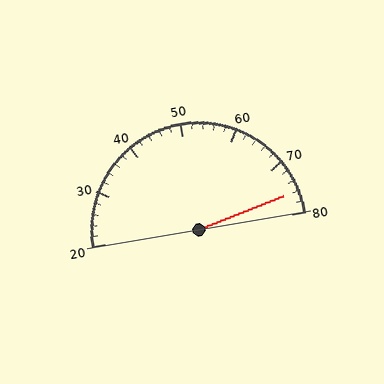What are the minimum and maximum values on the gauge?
The gauge ranges from 20 to 80.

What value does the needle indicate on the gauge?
The needle indicates approximately 76.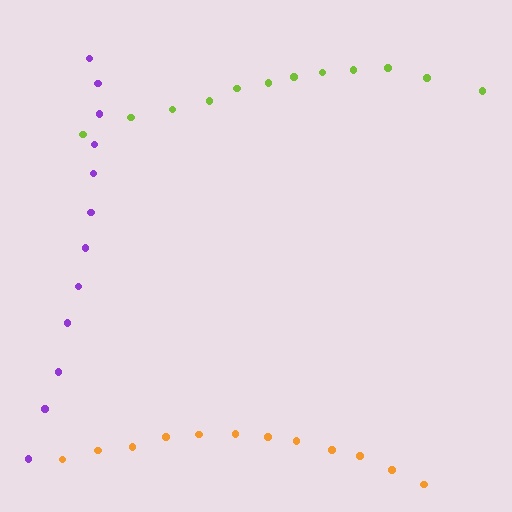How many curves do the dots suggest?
There are 3 distinct paths.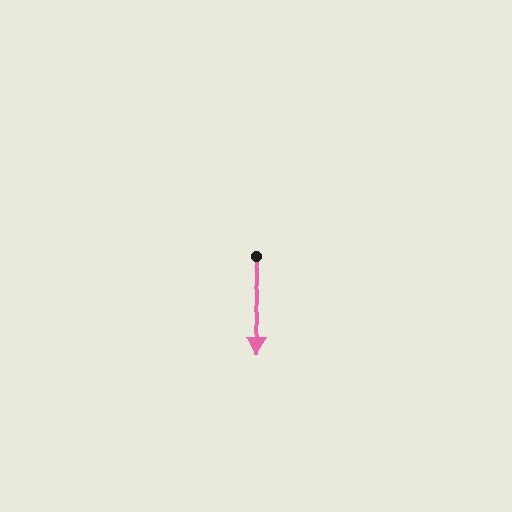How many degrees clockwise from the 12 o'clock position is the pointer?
Approximately 183 degrees.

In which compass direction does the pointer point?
South.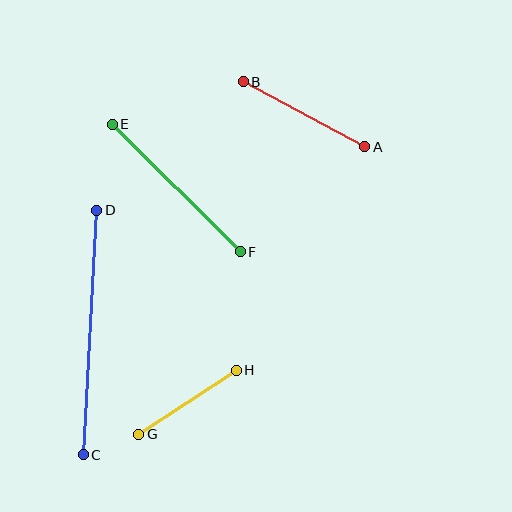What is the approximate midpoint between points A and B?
The midpoint is at approximately (304, 114) pixels.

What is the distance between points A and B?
The distance is approximately 138 pixels.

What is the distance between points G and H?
The distance is approximately 117 pixels.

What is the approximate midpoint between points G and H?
The midpoint is at approximately (187, 402) pixels.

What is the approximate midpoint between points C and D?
The midpoint is at approximately (90, 333) pixels.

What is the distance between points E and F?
The distance is approximately 181 pixels.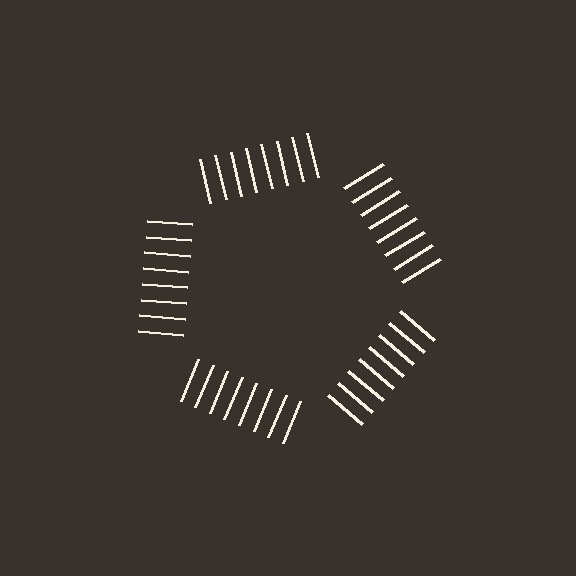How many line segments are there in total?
40 — 8 along each of the 5 edges.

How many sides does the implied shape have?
5 sides — the line-ends trace a pentagon.